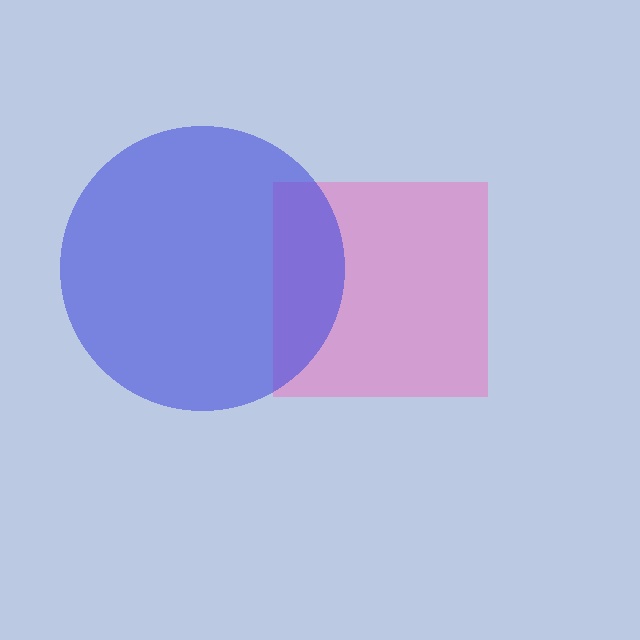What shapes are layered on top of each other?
The layered shapes are: a pink square, a blue circle.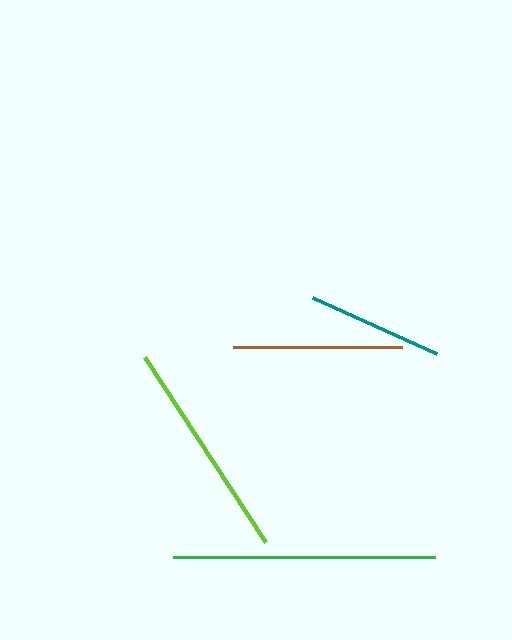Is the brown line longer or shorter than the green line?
The green line is longer than the brown line.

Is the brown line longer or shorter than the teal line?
The brown line is longer than the teal line.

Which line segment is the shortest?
The teal line is the shortest at approximately 136 pixels.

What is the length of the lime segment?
The lime segment is approximately 221 pixels long.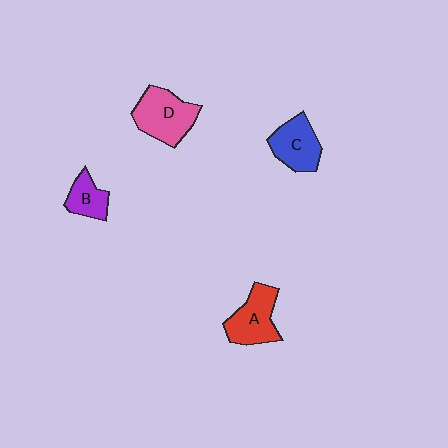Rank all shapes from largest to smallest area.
From largest to smallest: D (pink), A (red), C (blue), B (purple).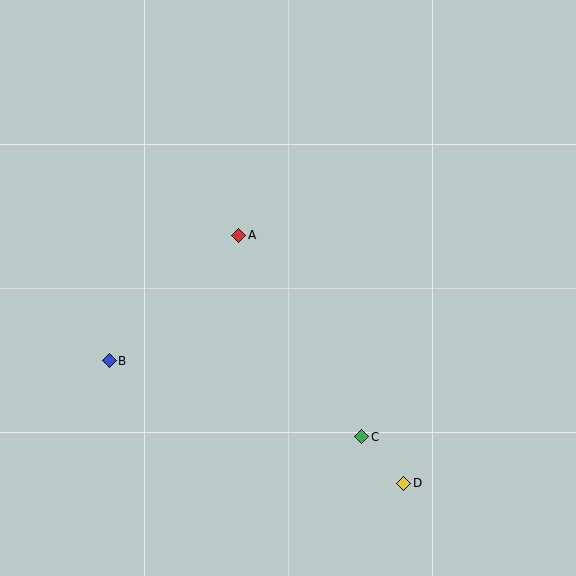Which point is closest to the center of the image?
Point A at (239, 235) is closest to the center.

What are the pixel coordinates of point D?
Point D is at (404, 483).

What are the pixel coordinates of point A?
Point A is at (239, 235).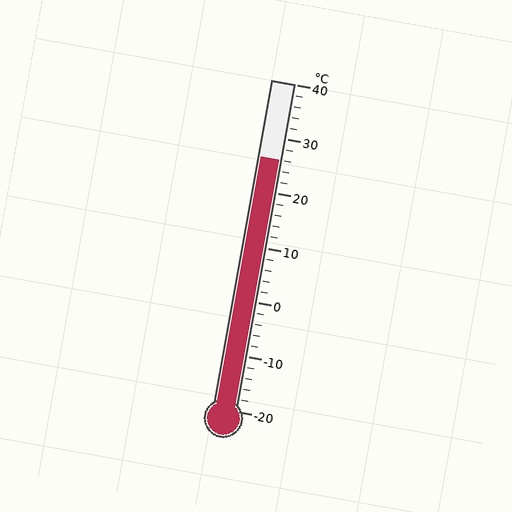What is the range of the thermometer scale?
The thermometer scale ranges from -20°C to 40°C.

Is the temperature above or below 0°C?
The temperature is above 0°C.